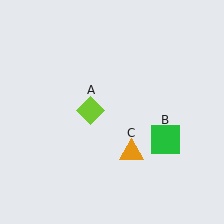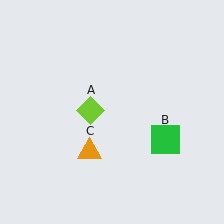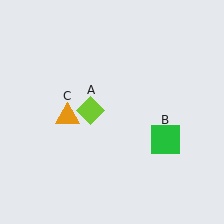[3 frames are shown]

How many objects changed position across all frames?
1 object changed position: orange triangle (object C).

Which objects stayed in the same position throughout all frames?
Lime diamond (object A) and green square (object B) remained stationary.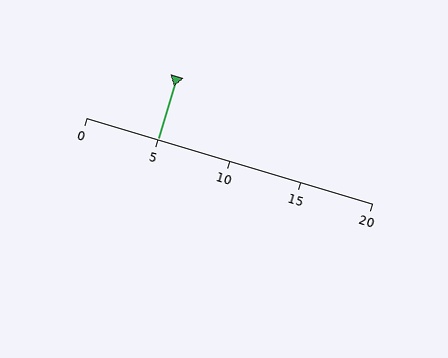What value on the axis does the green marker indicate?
The marker indicates approximately 5.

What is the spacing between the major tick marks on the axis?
The major ticks are spaced 5 apart.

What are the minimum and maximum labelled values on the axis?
The axis runs from 0 to 20.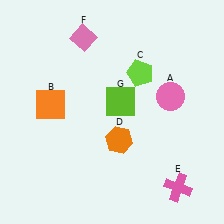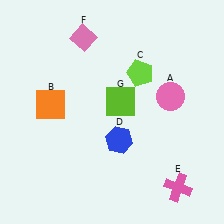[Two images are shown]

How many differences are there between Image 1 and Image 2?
There is 1 difference between the two images.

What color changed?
The hexagon (D) changed from orange in Image 1 to blue in Image 2.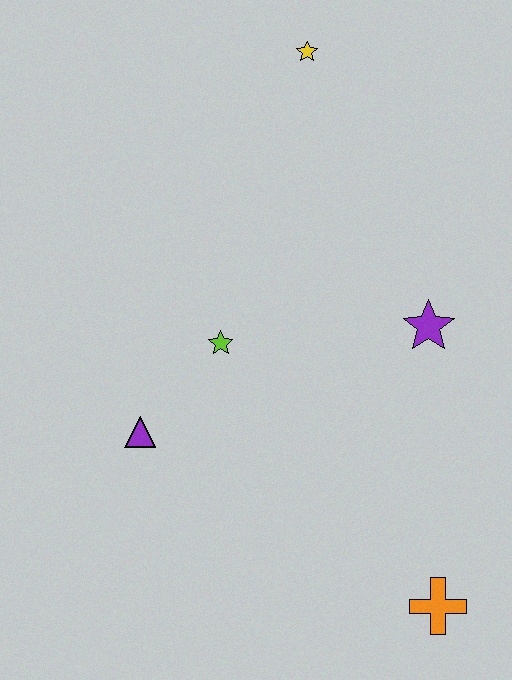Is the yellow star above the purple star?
Yes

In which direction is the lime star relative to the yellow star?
The lime star is below the yellow star.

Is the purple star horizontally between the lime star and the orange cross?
Yes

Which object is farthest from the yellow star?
The orange cross is farthest from the yellow star.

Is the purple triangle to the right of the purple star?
No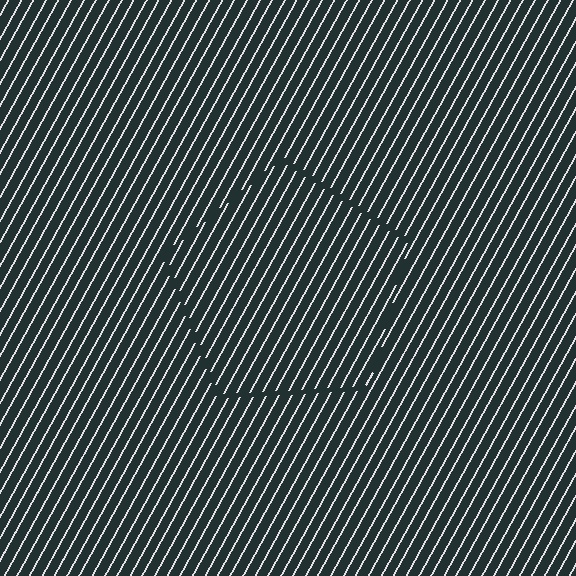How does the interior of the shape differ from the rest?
The interior of the shape contains the same grating, shifted by half a period — the contour is defined by the phase discontinuity where line-ends from the inner and outer gratings abut.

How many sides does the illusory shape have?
5 sides — the line-ends trace a pentagon.